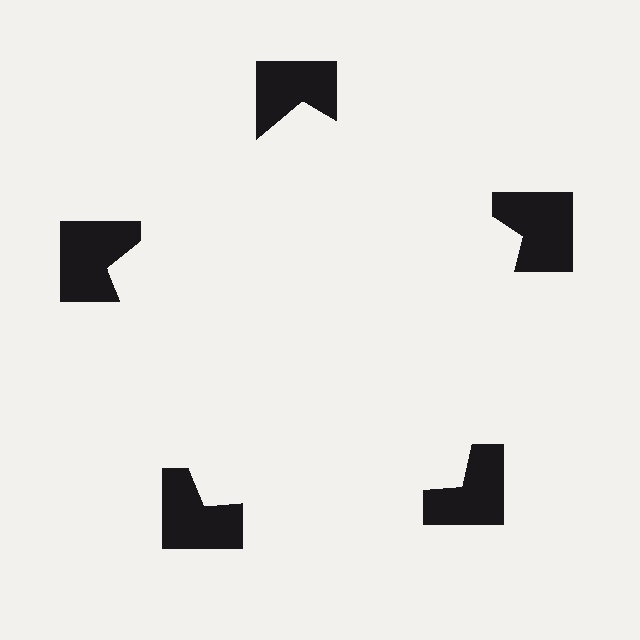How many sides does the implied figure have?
5 sides.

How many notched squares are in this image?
There are 5 — one at each vertex of the illusory pentagon.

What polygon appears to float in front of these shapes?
An illusory pentagon — its edges are inferred from the aligned wedge cuts in the notched squares, not physically drawn.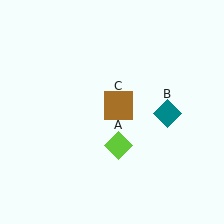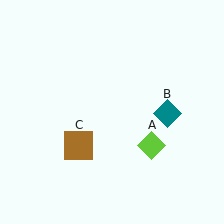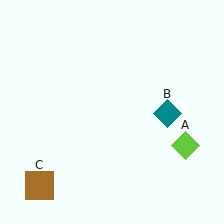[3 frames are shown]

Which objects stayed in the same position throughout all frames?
Teal diamond (object B) remained stationary.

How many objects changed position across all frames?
2 objects changed position: lime diamond (object A), brown square (object C).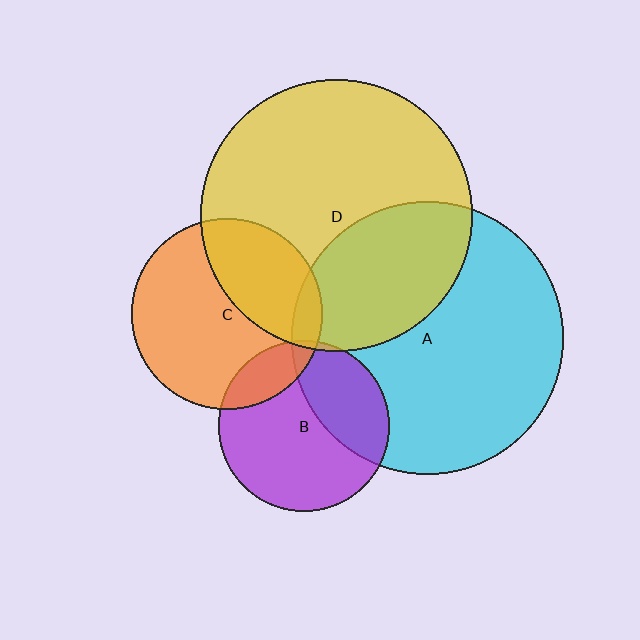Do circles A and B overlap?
Yes.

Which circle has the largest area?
Circle A (cyan).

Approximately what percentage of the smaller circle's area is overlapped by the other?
Approximately 35%.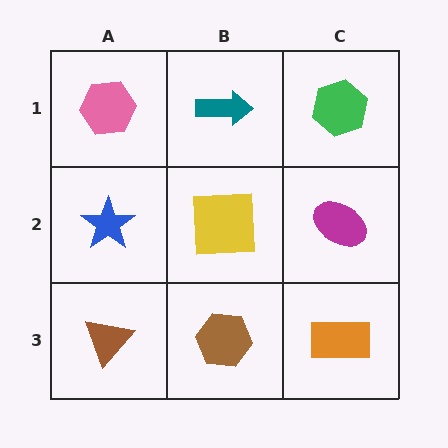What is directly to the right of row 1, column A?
A teal arrow.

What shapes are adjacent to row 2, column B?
A teal arrow (row 1, column B), a brown hexagon (row 3, column B), a blue star (row 2, column A), a magenta ellipse (row 2, column C).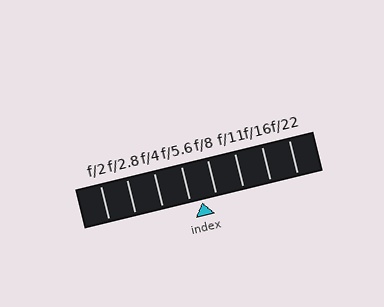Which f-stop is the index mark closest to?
The index mark is closest to f/5.6.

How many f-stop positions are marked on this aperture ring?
There are 8 f-stop positions marked.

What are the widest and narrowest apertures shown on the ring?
The widest aperture shown is f/2 and the narrowest is f/22.